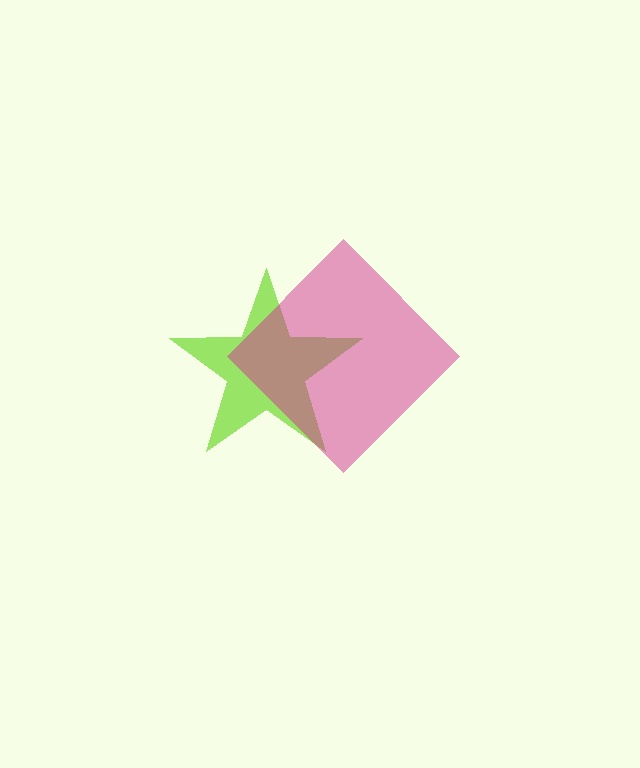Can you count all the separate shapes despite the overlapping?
Yes, there are 2 separate shapes.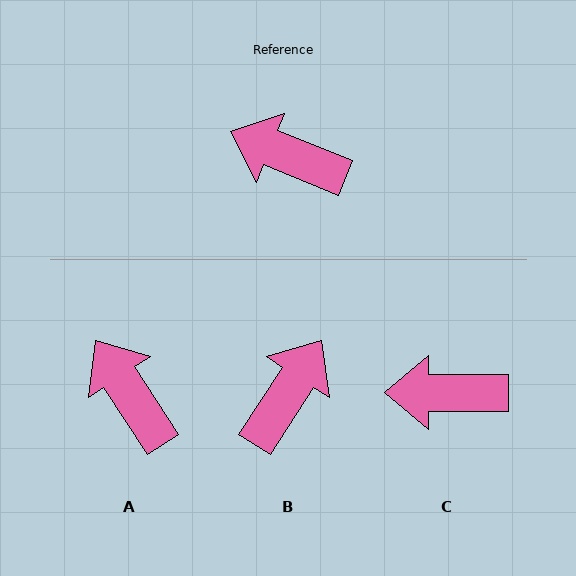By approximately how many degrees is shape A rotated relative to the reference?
Approximately 35 degrees clockwise.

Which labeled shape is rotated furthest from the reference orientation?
B, about 101 degrees away.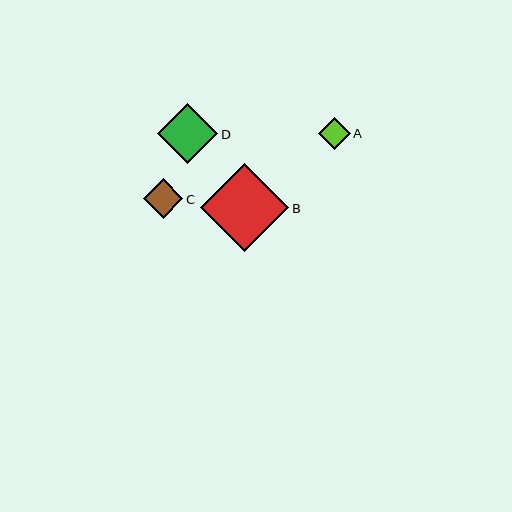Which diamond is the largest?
Diamond B is the largest with a size of approximately 88 pixels.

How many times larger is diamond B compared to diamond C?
Diamond B is approximately 2.2 times the size of diamond C.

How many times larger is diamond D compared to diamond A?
Diamond D is approximately 1.9 times the size of diamond A.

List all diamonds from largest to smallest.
From largest to smallest: B, D, C, A.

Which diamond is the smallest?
Diamond A is the smallest with a size of approximately 32 pixels.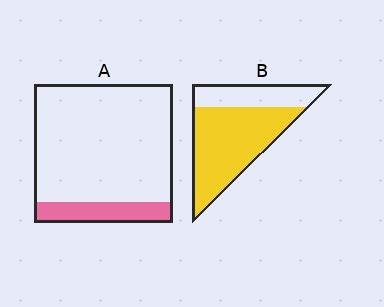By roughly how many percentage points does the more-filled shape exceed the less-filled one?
By roughly 55 percentage points (B over A).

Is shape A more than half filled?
No.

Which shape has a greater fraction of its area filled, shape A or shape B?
Shape B.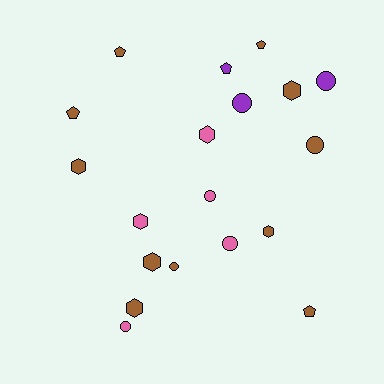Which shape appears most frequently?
Circle, with 7 objects.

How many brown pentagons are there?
There are 4 brown pentagons.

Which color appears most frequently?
Brown, with 11 objects.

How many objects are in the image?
There are 19 objects.